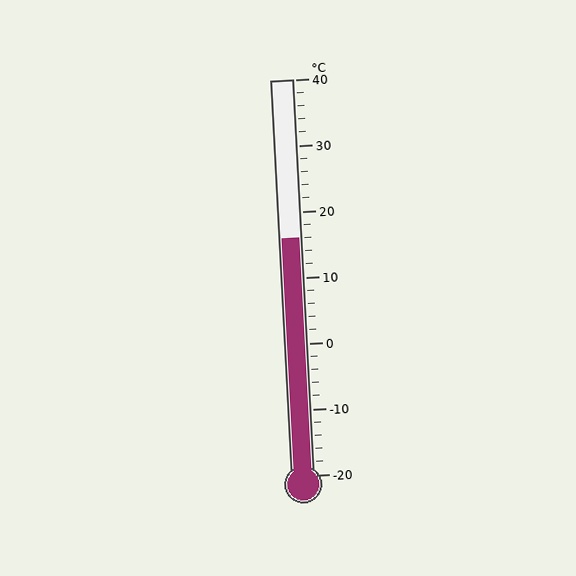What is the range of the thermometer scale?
The thermometer scale ranges from -20°C to 40°C.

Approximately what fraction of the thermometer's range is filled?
The thermometer is filled to approximately 60% of its range.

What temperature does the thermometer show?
The thermometer shows approximately 16°C.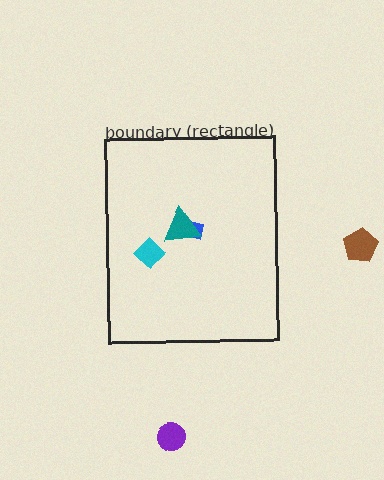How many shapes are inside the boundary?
3 inside, 2 outside.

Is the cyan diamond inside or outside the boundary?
Inside.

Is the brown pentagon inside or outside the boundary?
Outside.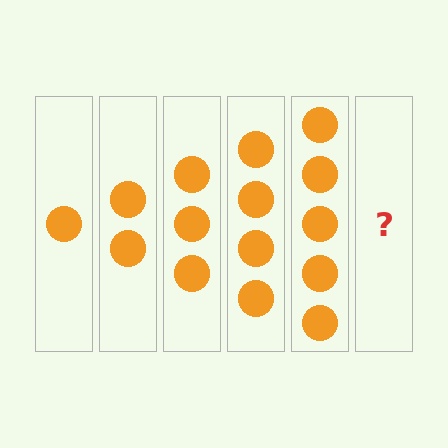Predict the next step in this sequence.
The next step is 6 circles.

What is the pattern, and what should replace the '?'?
The pattern is that each step adds one more circle. The '?' should be 6 circles.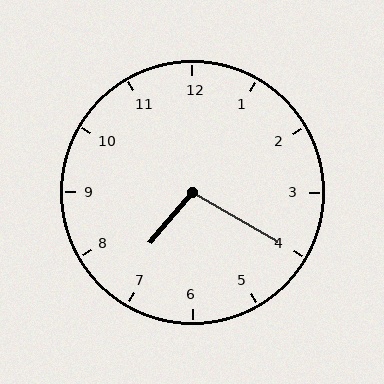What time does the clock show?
7:20.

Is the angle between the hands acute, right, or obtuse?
It is obtuse.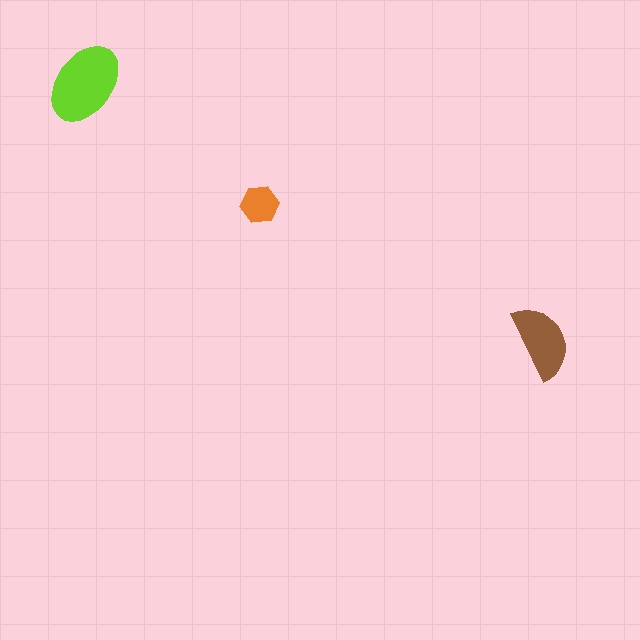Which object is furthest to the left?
The lime ellipse is leftmost.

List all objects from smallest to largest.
The orange hexagon, the brown semicircle, the lime ellipse.